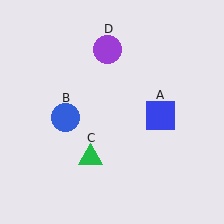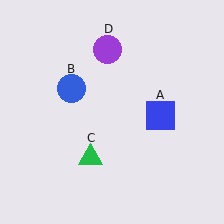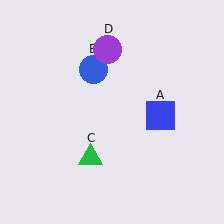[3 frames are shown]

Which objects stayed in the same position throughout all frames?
Blue square (object A) and green triangle (object C) and purple circle (object D) remained stationary.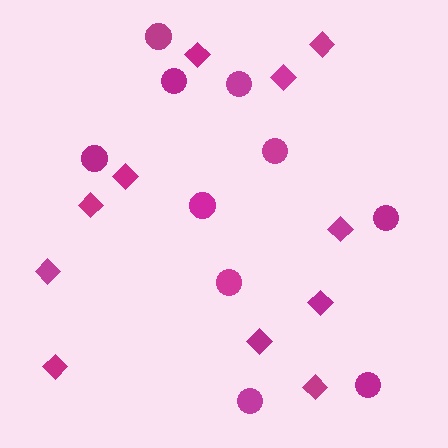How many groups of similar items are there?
There are 2 groups: one group of diamonds (11) and one group of circles (10).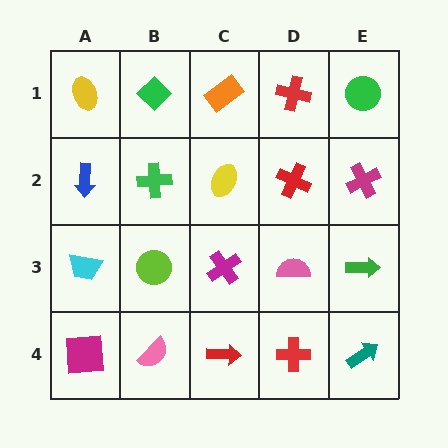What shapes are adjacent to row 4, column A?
A cyan trapezoid (row 3, column A), a pink semicircle (row 4, column B).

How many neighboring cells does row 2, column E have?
3.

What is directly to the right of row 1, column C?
A red cross.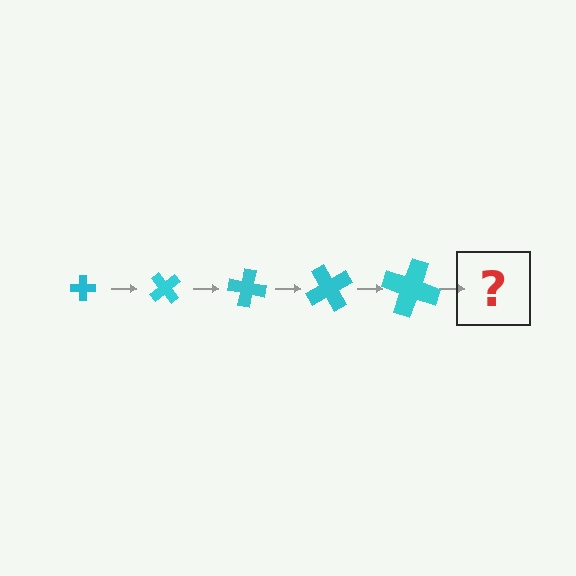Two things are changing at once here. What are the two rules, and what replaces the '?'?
The two rules are that the cross grows larger each step and it rotates 50 degrees each step. The '?' should be a cross, larger than the previous one and rotated 250 degrees from the start.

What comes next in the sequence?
The next element should be a cross, larger than the previous one and rotated 250 degrees from the start.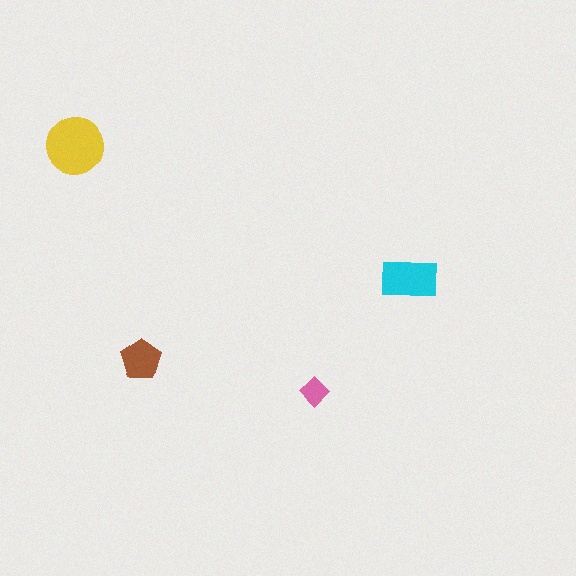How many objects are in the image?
There are 4 objects in the image.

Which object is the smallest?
The pink diamond.